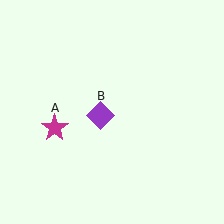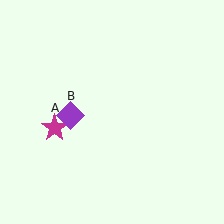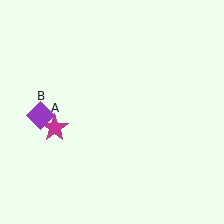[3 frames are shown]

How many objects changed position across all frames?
1 object changed position: purple diamond (object B).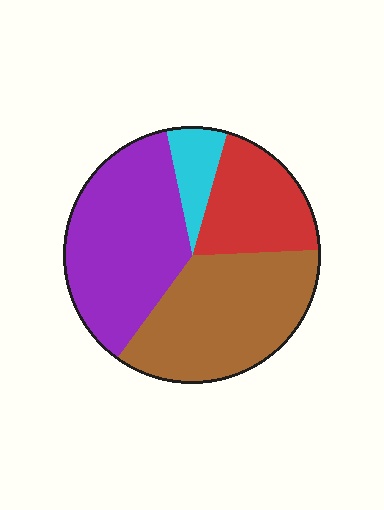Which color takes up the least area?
Cyan, at roughly 10%.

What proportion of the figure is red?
Red takes up about one fifth (1/5) of the figure.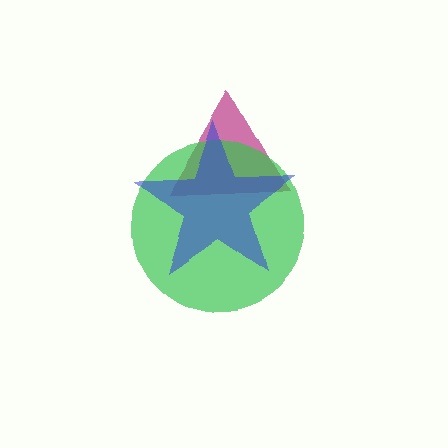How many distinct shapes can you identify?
There are 3 distinct shapes: a magenta triangle, a green circle, a blue star.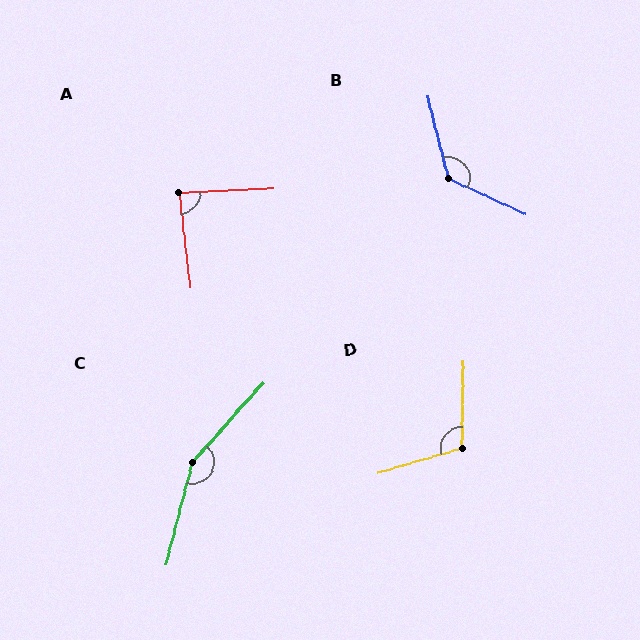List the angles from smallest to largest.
A (86°), D (107°), B (129°), C (152°).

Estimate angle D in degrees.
Approximately 107 degrees.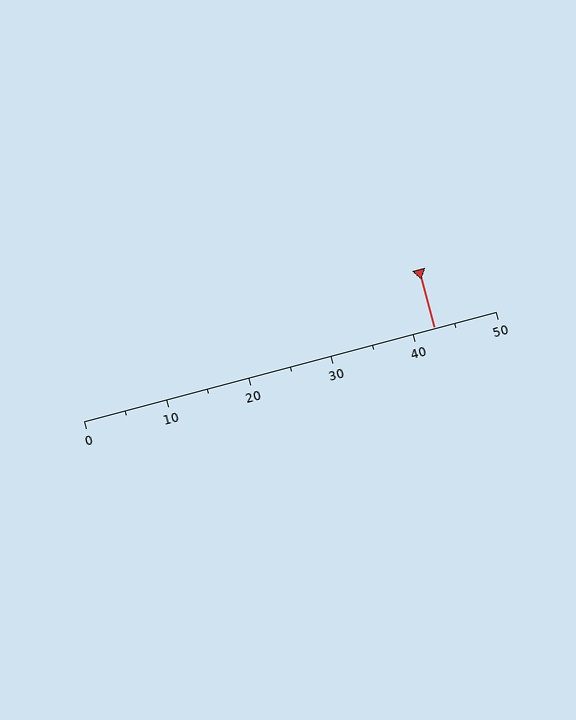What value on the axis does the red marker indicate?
The marker indicates approximately 42.5.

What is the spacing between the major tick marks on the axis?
The major ticks are spaced 10 apart.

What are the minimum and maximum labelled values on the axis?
The axis runs from 0 to 50.